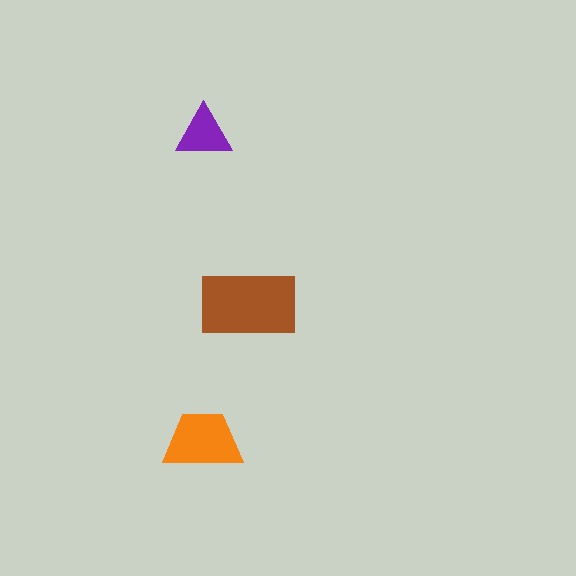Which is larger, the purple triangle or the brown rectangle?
The brown rectangle.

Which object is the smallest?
The purple triangle.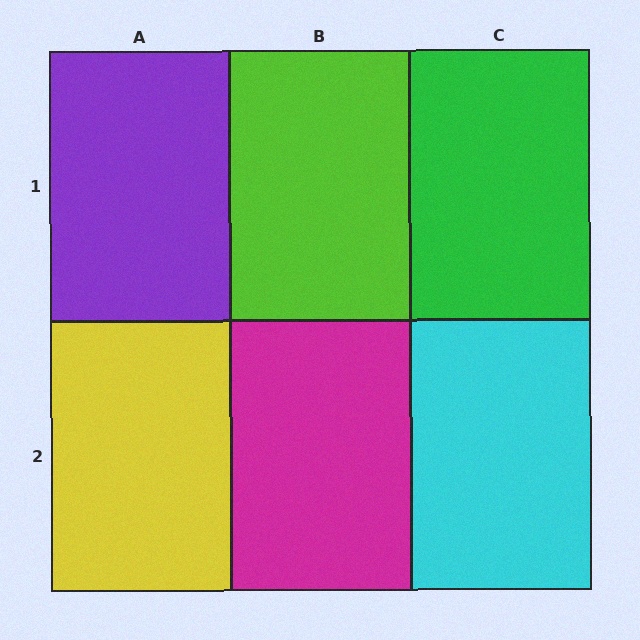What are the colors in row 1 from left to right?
Purple, lime, green.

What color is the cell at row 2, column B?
Magenta.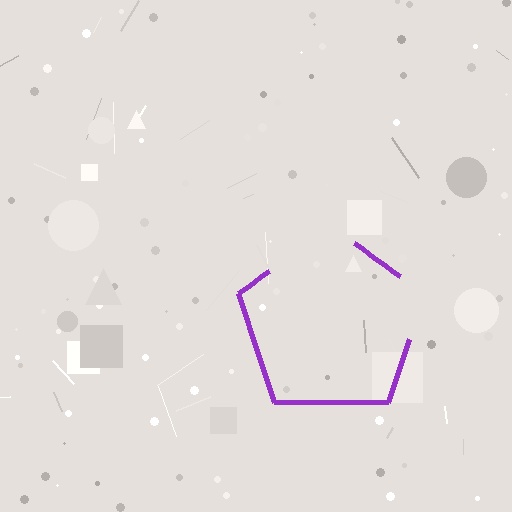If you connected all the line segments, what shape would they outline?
They would outline a pentagon.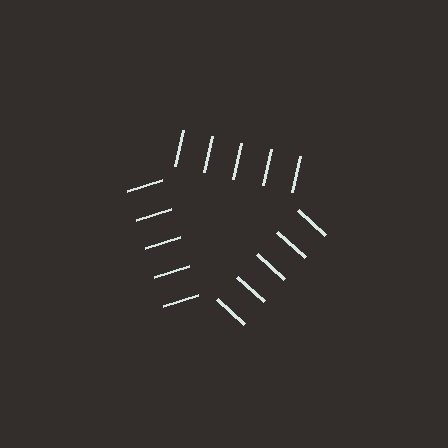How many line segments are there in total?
15 — 5 along each of the 3 edges.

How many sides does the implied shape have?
3 sides — the line-ends trace a triangle.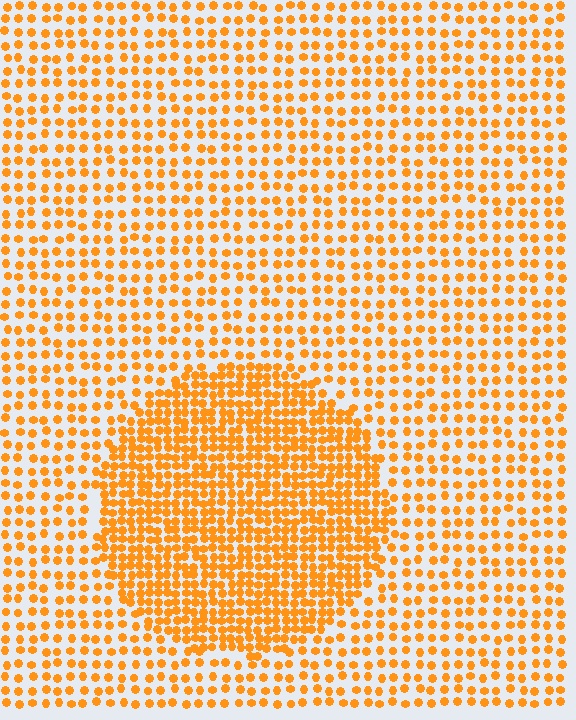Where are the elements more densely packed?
The elements are more densely packed inside the circle boundary.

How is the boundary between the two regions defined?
The boundary is defined by a change in element density (approximately 2.0x ratio). All elements are the same color, size, and shape.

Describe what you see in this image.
The image contains small orange elements arranged at two different densities. A circle-shaped region is visible where the elements are more densely packed than the surrounding area.